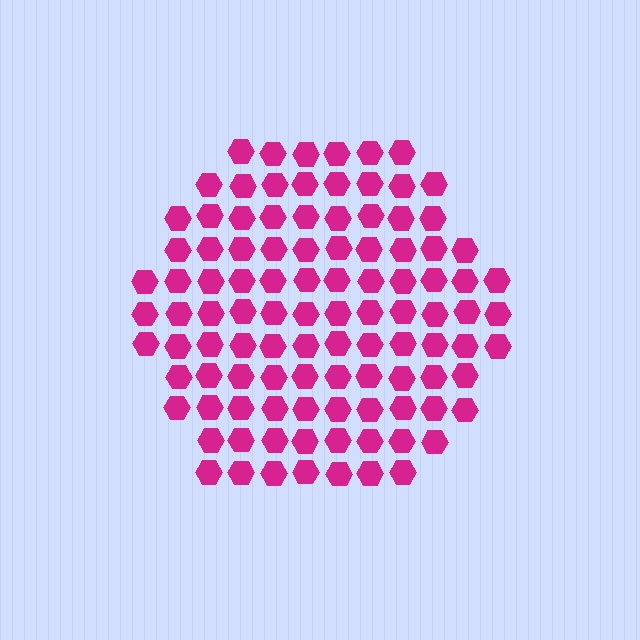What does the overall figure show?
The overall figure shows a hexagon.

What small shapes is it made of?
It is made of small hexagons.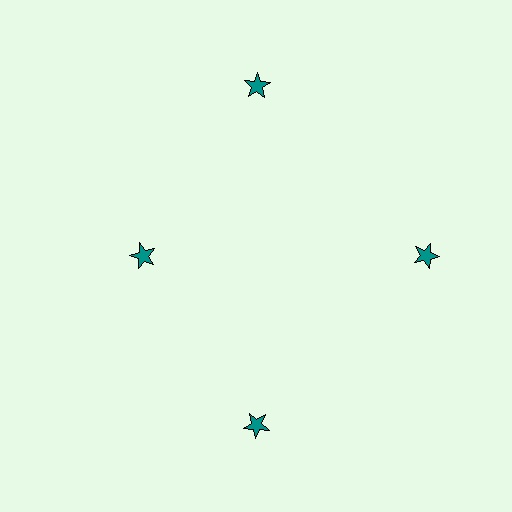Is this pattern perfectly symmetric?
No. The 4 teal stars are arranged in a ring, but one element near the 9 o'clock position is pulled inward toward the center, breaking the 4-fold rotational symmetry.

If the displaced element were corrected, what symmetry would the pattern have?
It would have 4-fold rotational symmetry — the pattern would map onto itself every 90 degrees.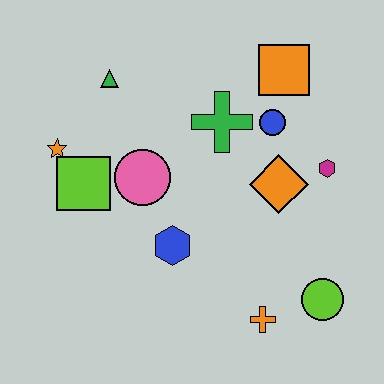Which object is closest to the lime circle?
The orange cross is closest to the lime circle.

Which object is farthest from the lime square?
The lime circle is farthest from the lime square.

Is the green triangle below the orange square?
Yes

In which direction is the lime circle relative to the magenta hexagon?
The lime circle is below the magenta hexagon.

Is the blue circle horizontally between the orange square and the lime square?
Yes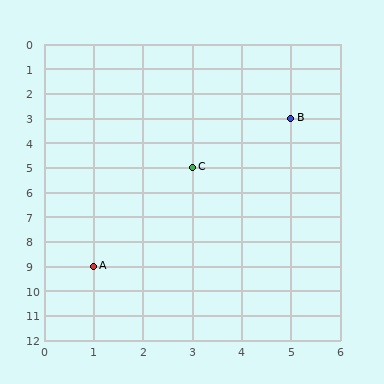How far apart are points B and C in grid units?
Points B and C are 2 columns and 2 rows apart (about 2.8 grid units diagonally).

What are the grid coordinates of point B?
Point B is at grid coordinates (5, 3).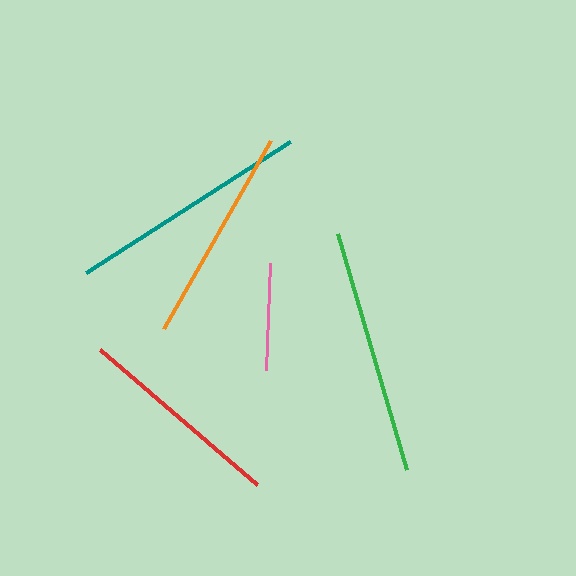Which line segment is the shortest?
The pink line is the shortest at approximately 107 pixels.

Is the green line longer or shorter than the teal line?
The green line is longer than the teal line.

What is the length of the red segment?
The red segment is approximately 207 pixels long.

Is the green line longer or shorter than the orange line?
The green line is longer than the orange line.